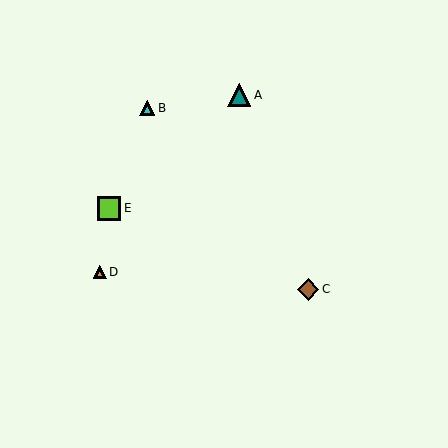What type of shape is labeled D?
Shape D is an orange triangle.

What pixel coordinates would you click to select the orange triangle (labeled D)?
Click at (100, 272) to select the orange triangle D.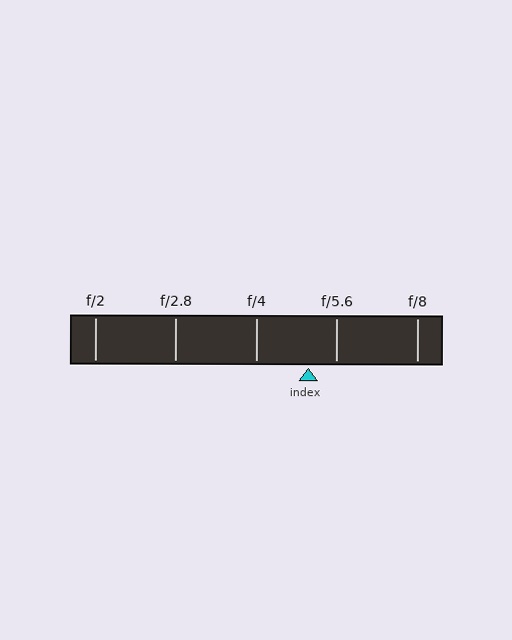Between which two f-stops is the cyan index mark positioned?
The index mark is between f/4 and f/5.6.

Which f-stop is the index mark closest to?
The index mark is closest to f/5.6.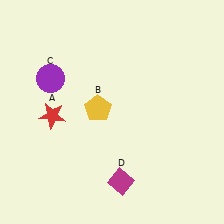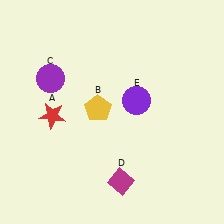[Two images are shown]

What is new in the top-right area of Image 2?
A purple circle (E) was added in the top-right area of Image 2.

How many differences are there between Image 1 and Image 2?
There is 1 difference between the two images.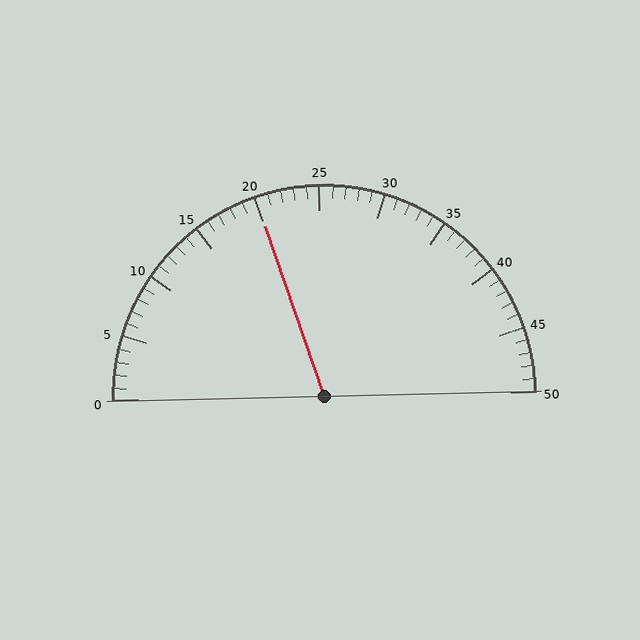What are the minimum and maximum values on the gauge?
The gauge ranges from 0 to 50.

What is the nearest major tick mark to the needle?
The nearest major tick mark is 20.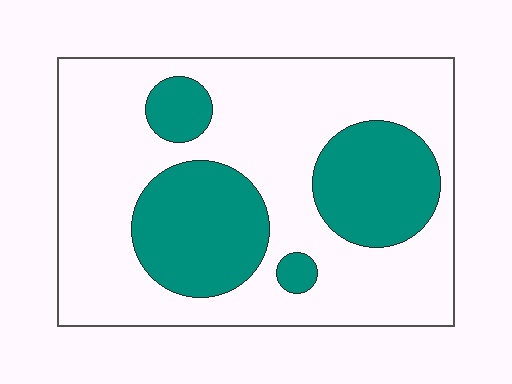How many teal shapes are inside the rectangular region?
4.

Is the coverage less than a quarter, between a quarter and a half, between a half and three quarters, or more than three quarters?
Between a quarter and a half.